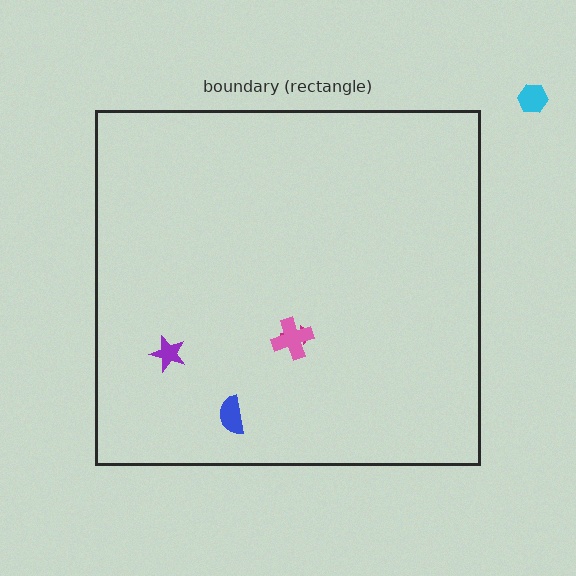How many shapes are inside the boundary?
4 inside, 1 outside.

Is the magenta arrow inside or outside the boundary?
Inside.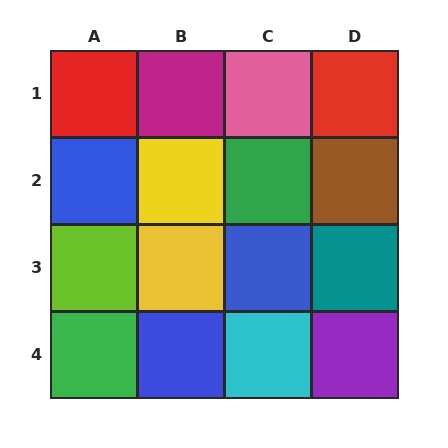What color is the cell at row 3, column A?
Lime.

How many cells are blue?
3 cells are blue.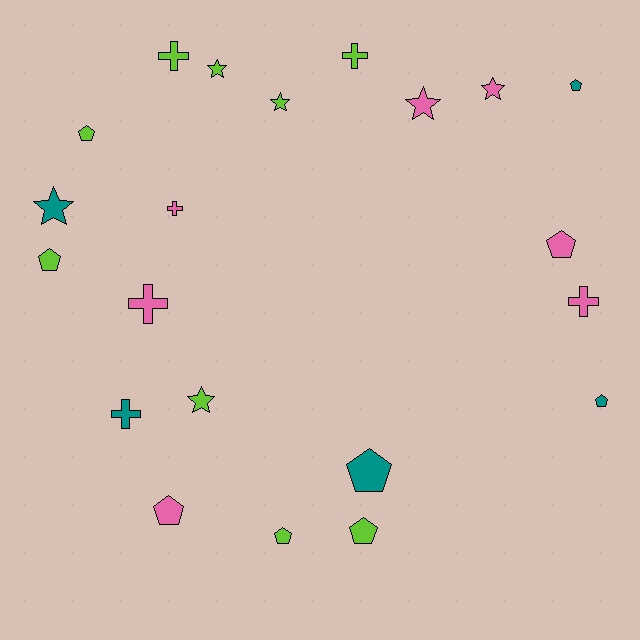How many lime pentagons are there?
There are 4 lime pentagons.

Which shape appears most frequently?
Pentagon, with 9 objects.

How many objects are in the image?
There are 21 objects.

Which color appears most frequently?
Lime, with 9 objects.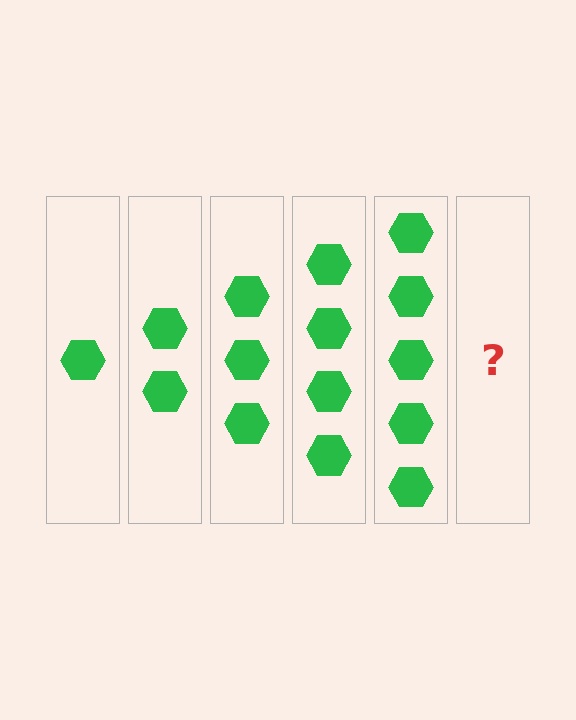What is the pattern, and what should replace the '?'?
The pattern is that each step adds one more hexagon. The '?' should be 6 hexagons.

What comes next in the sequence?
The next element should be 6 hexagons.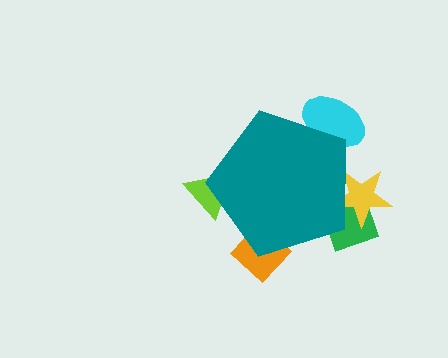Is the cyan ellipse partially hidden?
Yes, the cyan ellipse is partially hidden behind the teal pentagon.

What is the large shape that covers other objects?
A teal pentagon.